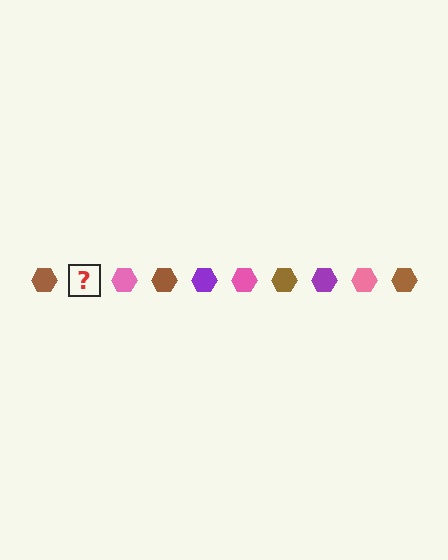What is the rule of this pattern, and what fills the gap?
The rule is that the pattern cycles through brown, purple, pink hexagons. The gap should be filled with a purple hexagon.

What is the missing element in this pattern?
The missing element is a purple hexagon.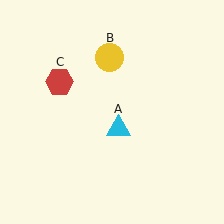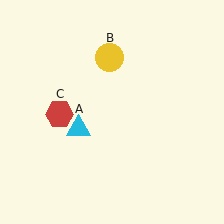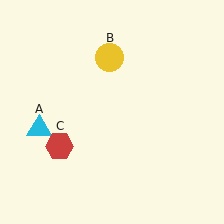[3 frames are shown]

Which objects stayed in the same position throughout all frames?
Yellow circle (object B) remained stationary.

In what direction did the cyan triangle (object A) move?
The cyan triangle (object A) moved left.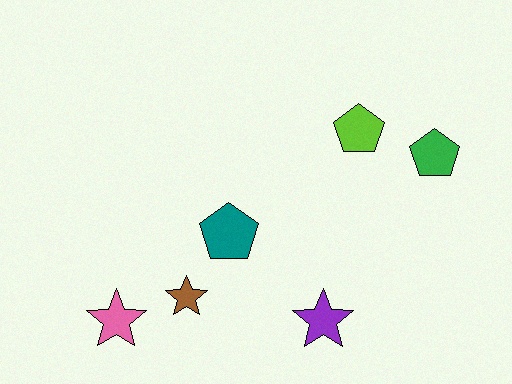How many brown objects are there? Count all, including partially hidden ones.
There is 1 brown object.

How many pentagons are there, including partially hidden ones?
There are 3 pentagons.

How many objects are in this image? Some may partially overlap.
There are 6 objects.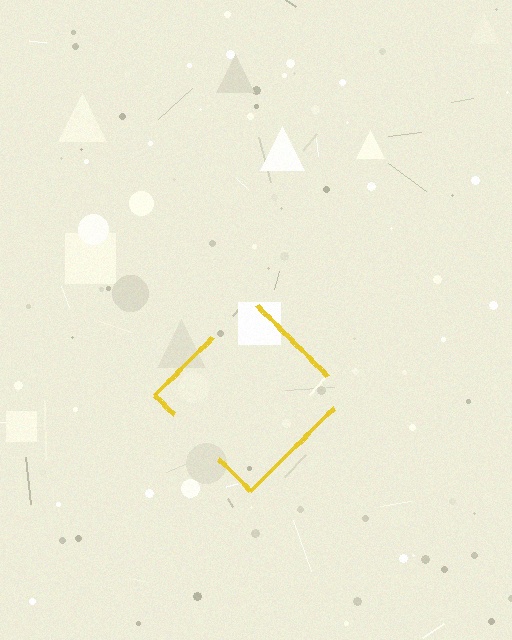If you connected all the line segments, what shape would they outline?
They would outline a diamond.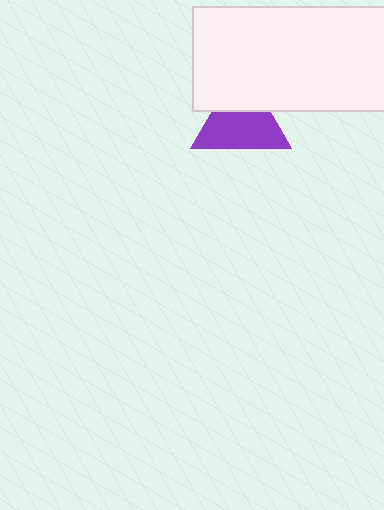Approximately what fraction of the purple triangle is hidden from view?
Roughly 33% of the purple triangle is hidden behind the white rectangle.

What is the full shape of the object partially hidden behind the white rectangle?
The partially hidden object is a purple triangle.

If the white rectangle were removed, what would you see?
You would see the complete purple triangle.